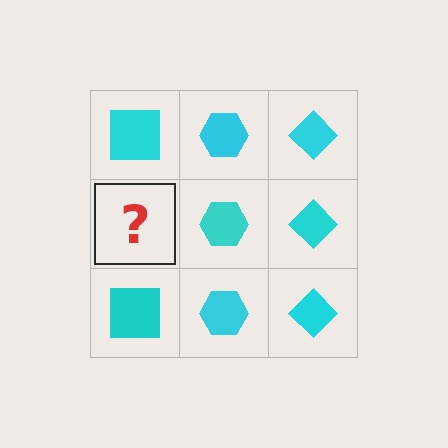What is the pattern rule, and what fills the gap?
The rule is that each column has a consistent shape. The gap should be filled with a cyan square.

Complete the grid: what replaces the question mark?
The question mark should be replaced with a cyan square.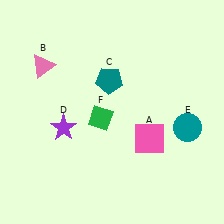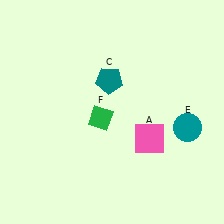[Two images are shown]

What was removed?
The pink triangle (B), the purple star (D) were removed in Image 2.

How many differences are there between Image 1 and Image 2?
There are 2 differences between the two images.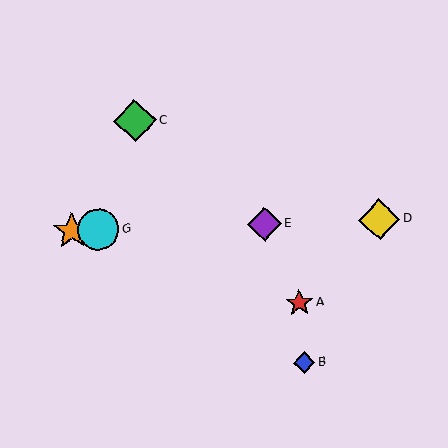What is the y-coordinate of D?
Object D is at y≈220.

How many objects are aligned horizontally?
4 objects (D, E, F, G) are aligned horizontally.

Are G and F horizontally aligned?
Yes, both are at y≈230.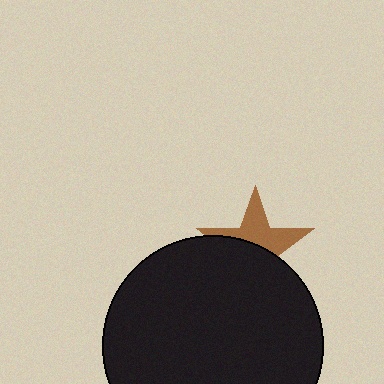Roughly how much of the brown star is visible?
About half of it is visible (roughly 47%).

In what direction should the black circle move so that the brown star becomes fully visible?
The black circle should move down. That is the shortest direction to clear the overlap and leave the brown star fully visible.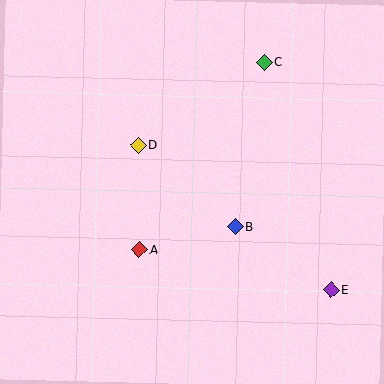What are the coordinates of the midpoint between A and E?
The midpoint between A and E is at (235, 270).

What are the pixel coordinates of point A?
Point A is at (139, 249).